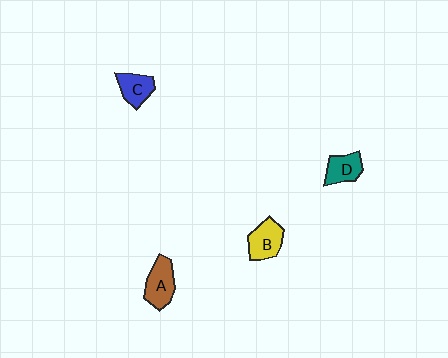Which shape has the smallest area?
Shape C (blue).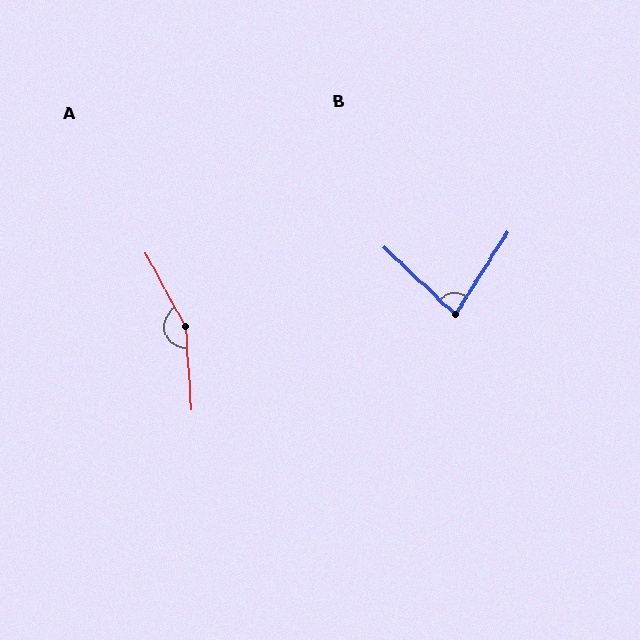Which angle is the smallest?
B, at approximately 79 degrees.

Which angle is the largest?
A, at approximately 155 degrees.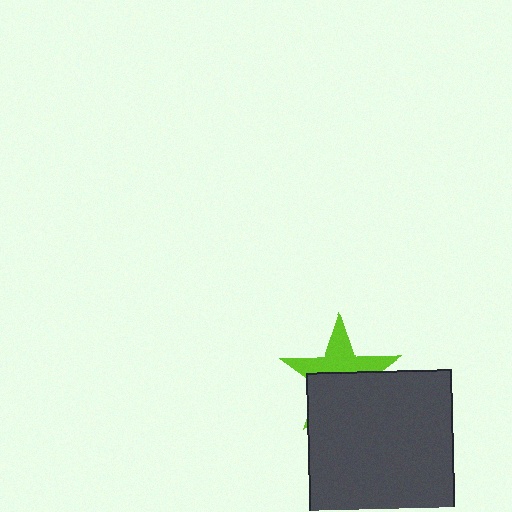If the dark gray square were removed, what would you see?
You would see the complete lime star.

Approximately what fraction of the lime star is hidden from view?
Roughly 54% of the lime star is hidden behind the dark gray square.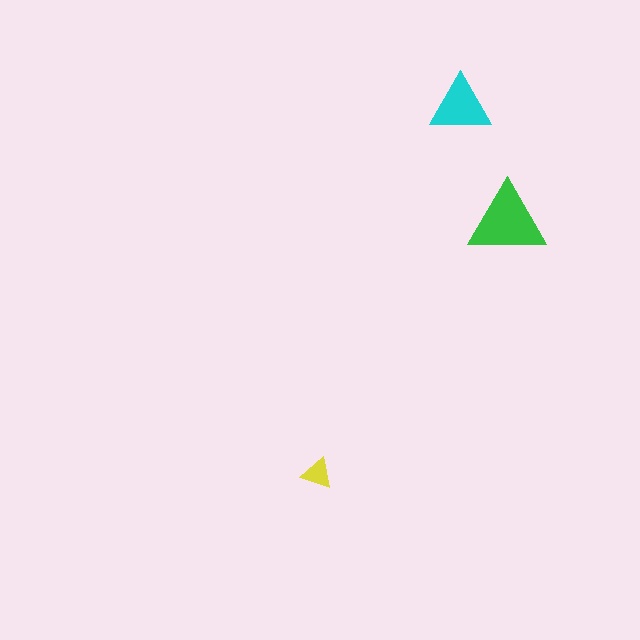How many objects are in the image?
There are 3 objects in the image.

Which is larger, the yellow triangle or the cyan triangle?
The cyan one.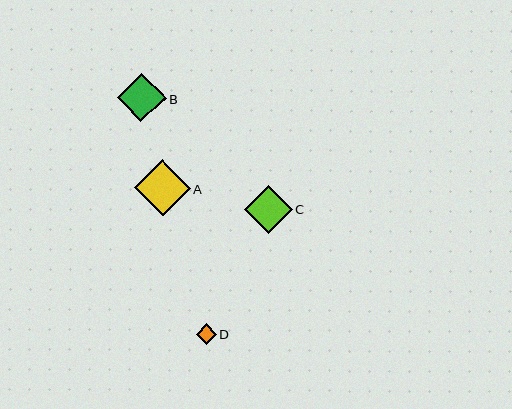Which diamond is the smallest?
Diamond D is the smallest with a size of approximately 20 pixels.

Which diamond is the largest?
Diamond A is the largest with a size of approximately 56 pixels.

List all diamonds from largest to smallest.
From largest to smallest: A, B, C, D.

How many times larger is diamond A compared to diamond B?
Diamond A is approximately 1.2 times the size of diamond B.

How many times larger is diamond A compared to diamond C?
Diamond A is approximately 1.2 times the size of diamond C.